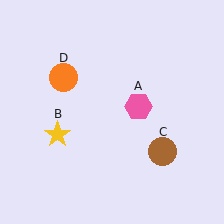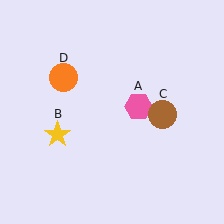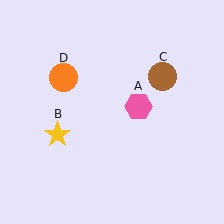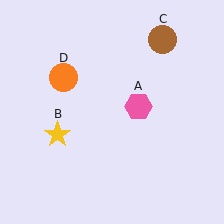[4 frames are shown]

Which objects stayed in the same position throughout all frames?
Pink hexagon (object A) and yellow star (object B) and orange circle (object D) remained stationary.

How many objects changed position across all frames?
1 object changed position: brown circle (object C).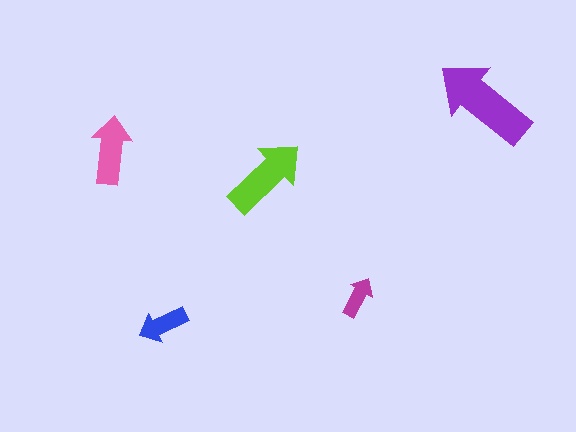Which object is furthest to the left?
The pink arrow is leftmost.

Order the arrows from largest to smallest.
the purple one, the lime one, the pink one, the blue one, the magenta one.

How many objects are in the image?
There are 5 objects in the image.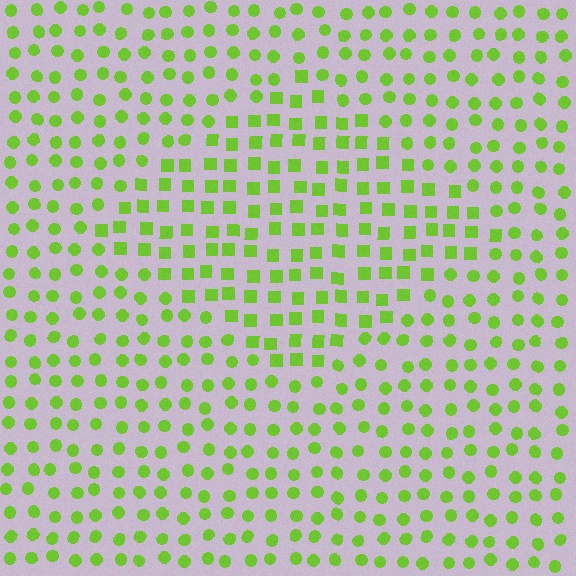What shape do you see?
I see a diamond.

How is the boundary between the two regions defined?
The boundary is defined by a change in element shape: squares inside vs. circles outside. All elements share the same color and spacing.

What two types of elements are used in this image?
The image uses squares inside the diamond region and circles outside it.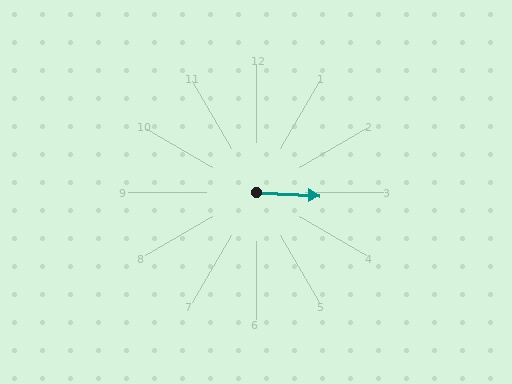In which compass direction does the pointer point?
East.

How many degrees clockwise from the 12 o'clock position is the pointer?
Approximately 93 degrees.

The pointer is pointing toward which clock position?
Roughly 3 o'clock.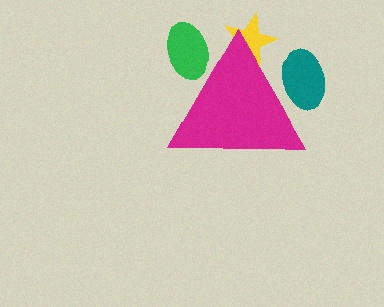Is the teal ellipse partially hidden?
Yes, the teal ellipse is partially hidden behind the magenta triangle.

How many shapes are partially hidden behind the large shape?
3 shapes are partially hidden.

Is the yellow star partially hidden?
Yes, the yellow star is partially hidden behind the magenta triangle.